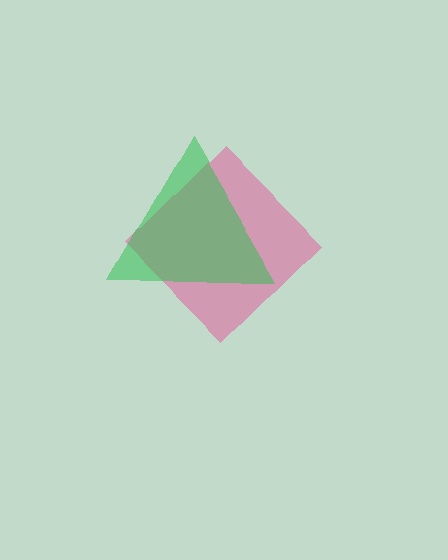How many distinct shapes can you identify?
There are 2 distinct shapes: a pink diamond, a green triangle.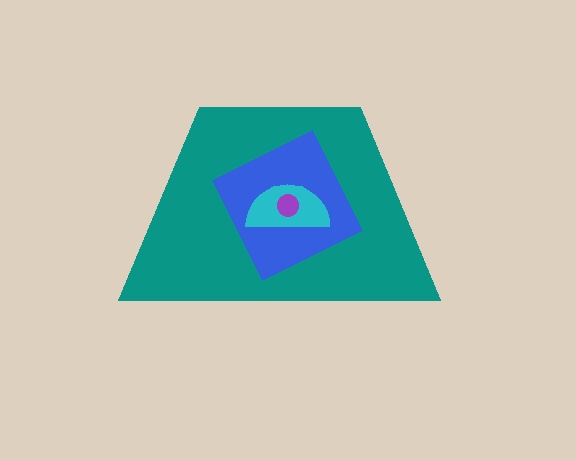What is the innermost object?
The purple circle.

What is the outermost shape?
The teal trapezoid.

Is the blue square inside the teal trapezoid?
Yes.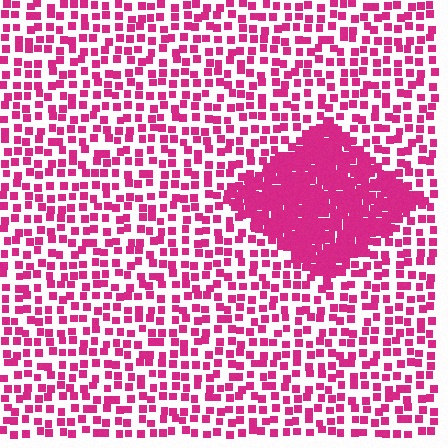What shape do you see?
I see a diamond.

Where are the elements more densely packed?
The elements are more densely packed inside the diamond boundary.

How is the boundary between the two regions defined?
The boundary is defined by a change in element density (approximately 2.9x ratio). All elements are the same color, size, and shape.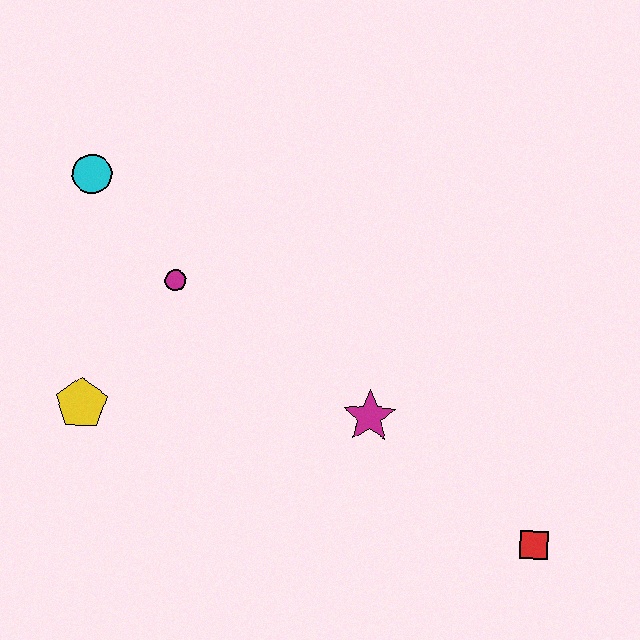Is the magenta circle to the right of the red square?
No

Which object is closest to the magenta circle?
The cyan circle is closest to the magenta circle.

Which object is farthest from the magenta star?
The cyan circle is farthest from the magenta star.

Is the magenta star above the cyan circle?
No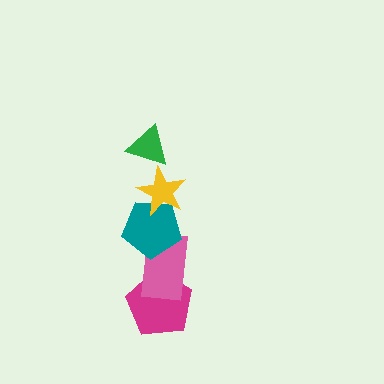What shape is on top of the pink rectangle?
The teal pentagon is on top of the pink rectangle.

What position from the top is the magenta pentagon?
The magenta pentagon is 5th from the top.